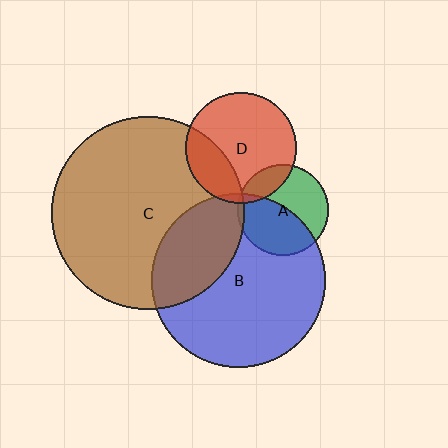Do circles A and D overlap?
Yes.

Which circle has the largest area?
Circle C (brown).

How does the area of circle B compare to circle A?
Approximately 3.6 times.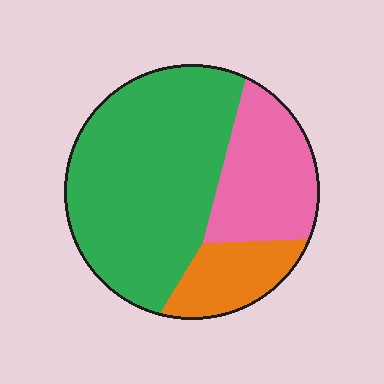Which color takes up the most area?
Green, at roughly 60%.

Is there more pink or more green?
Green.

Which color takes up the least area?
Orange, at roughly 15%.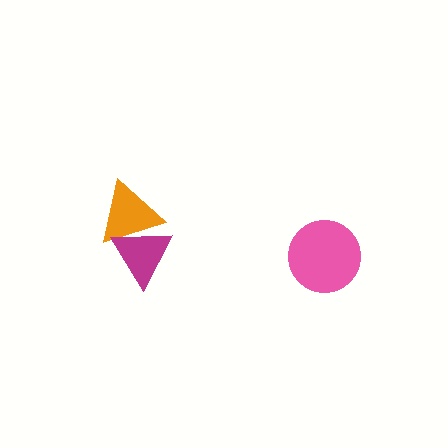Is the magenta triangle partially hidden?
No, no other shape covers it.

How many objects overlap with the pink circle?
0 objects overlap with the pink circle.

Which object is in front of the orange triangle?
The magenta triangle is in front of the orange triangle.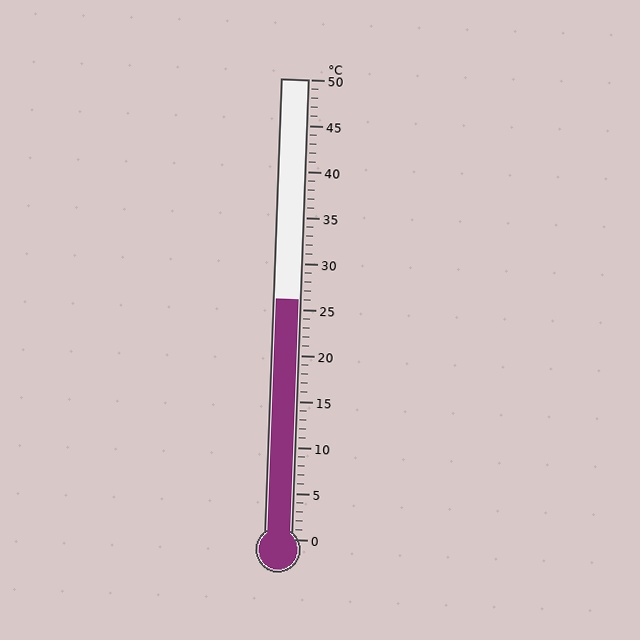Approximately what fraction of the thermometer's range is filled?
The thermometer is filled to approximately 50% of its range.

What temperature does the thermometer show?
The thermometer shows approximately 26°C.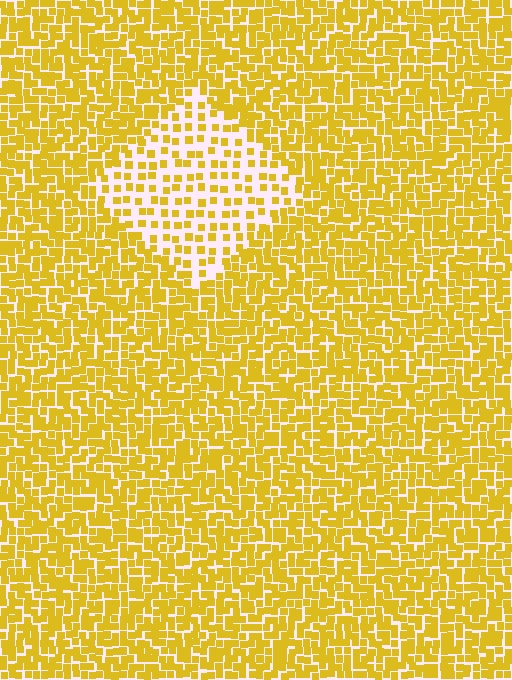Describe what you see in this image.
The image contains small yellow elements arranged at two different densities. A diamond-shaped region is visible where the elements are less densely packed than the surrounding area.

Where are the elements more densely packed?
The elements are more densely packed outside the diamond boundary.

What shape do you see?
I see a diamond.